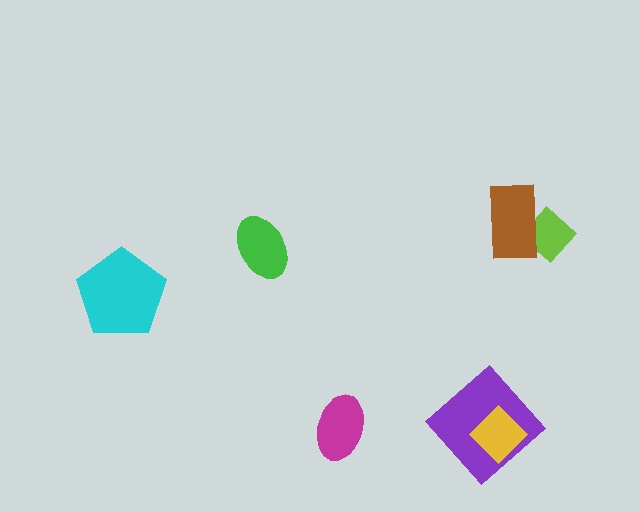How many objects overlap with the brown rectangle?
1 object overlaps with the brown rectangle.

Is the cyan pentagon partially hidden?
No, no other shape covers it.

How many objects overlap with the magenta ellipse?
0 objects overlap with the magenta ellipse.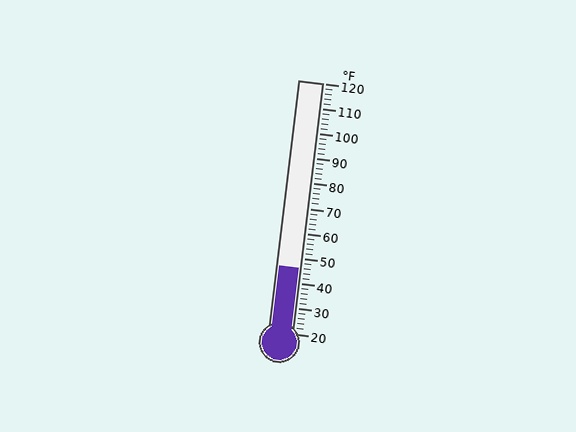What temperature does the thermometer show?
The thermometer shows approximately 46°F.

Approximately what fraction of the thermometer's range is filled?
The thermometer is filled to approximately 25% of its range.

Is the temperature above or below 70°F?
The temperature is below 70°F.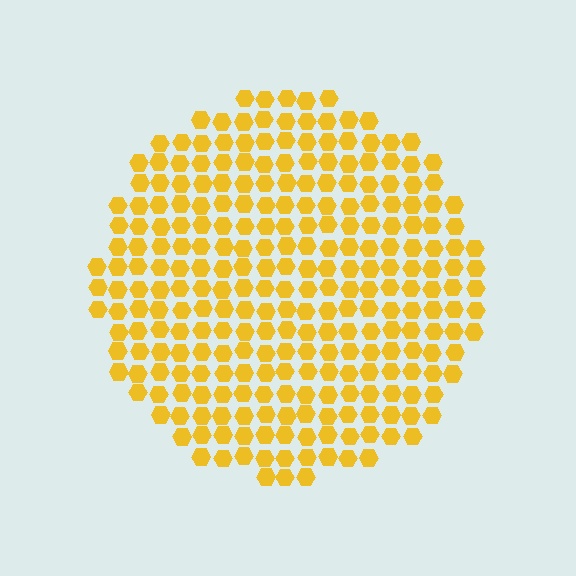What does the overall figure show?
The overall figure shows a circle.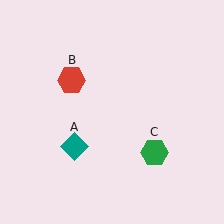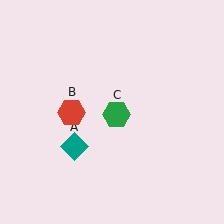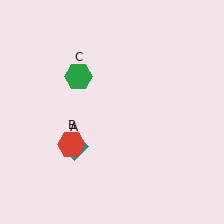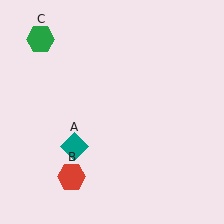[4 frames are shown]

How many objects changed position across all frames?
2 objects changed position: red hexagon (object B), green hexagon (object C).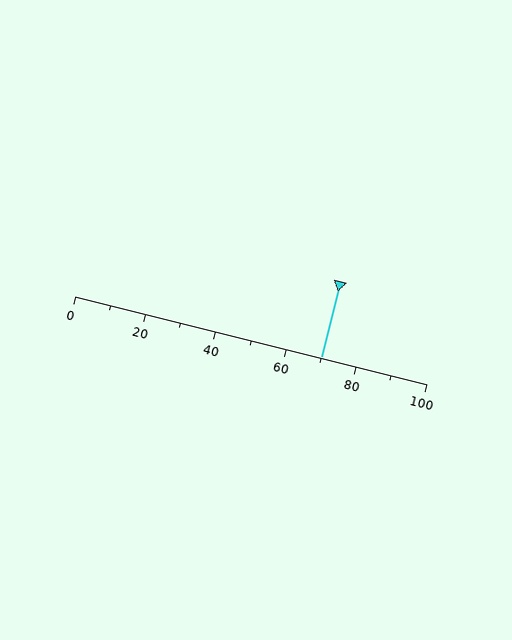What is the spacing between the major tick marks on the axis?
The major ticks are spaced 20 apart.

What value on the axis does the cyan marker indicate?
The marker indicates approximately 70.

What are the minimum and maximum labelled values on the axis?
The axis runs from 0 to 100.